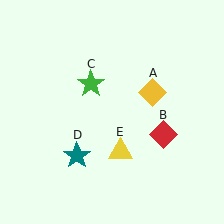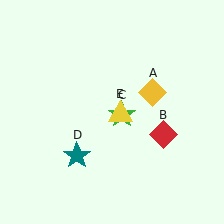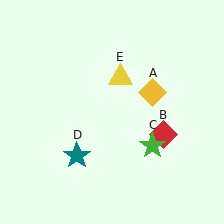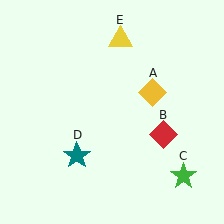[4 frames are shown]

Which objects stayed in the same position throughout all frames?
Yellow diamond (object A) and red diamond (object B) and teal star (object D) remained stationary.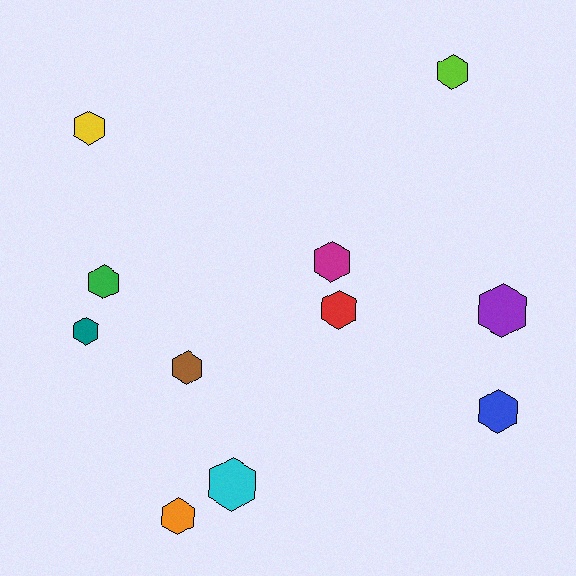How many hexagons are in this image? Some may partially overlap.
There are 11 hexagons.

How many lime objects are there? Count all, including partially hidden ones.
There is 1 lime object.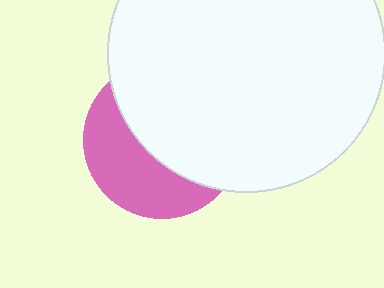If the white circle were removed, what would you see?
You would see the complete pink circle.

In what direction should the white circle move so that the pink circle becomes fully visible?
The white circle should move toward the upper-right. That is the shortest direction to clear the overlap and leave the pink circle fully visible.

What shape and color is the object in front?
The object in front is a white circle.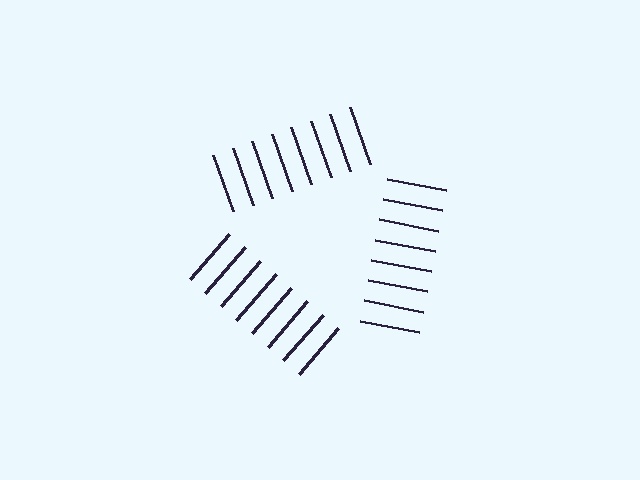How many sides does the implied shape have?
3 sides — the line-ends trace a triangle.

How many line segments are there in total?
24 — 8 along each of the 3 edges.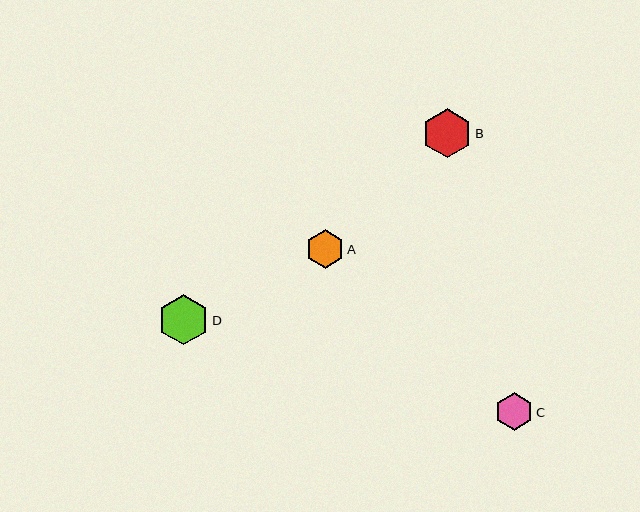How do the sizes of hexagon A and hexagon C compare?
Hexagon A and hexagon C are approximately the same size.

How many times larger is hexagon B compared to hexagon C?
Hexagon B is approximately 1.3 times the size of hexagon C.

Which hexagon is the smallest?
Hexagon C is the smallest with a size of approximately 37 pixels.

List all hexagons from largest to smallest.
From largest to smallest: D, B, A, C.